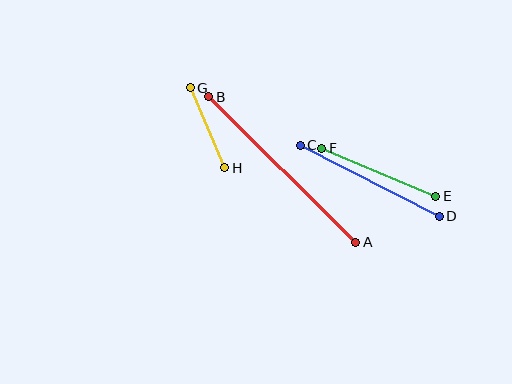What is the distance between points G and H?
The distance is approximately 87 pixels.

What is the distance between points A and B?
The distance is approximately 207 pixels.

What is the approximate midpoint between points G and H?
The midpoint is at approximately (208, 128) pixels.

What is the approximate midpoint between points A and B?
The midpoint is at approximately (282, 170) pixels.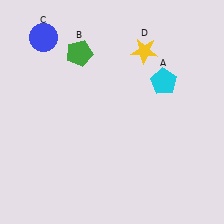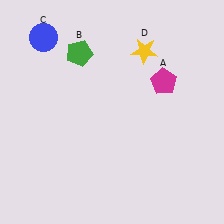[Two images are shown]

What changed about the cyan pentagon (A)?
In Image 1, A is cyan. In Image 2, it changed to magenta.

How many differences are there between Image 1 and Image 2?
There is 1 difference between the two images.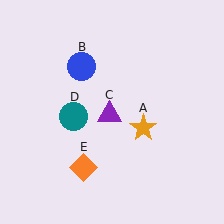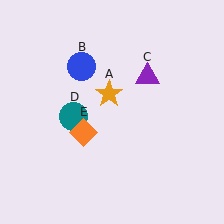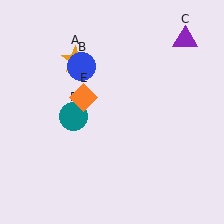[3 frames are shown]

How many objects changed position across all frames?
3 objects changed position: orange star (object A), purple triangle (object C), orange diamond (object E).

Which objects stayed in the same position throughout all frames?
Blue circle (object B) and teal circle (object D) remained stationary.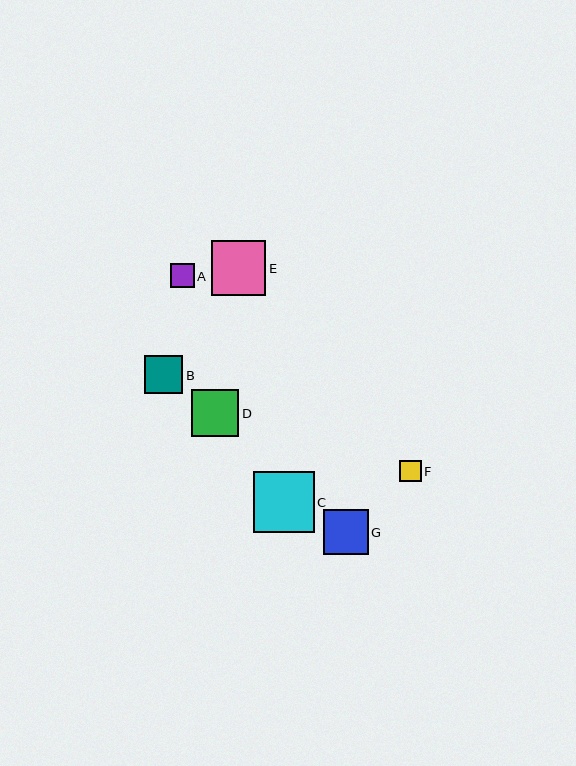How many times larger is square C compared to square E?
Square C is approximately 1.1 times the size of square E.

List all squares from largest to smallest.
From largest to smallest: C, E, D, G, B, A, F.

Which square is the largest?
Square C is the largest with a size of approximately 61 pixels.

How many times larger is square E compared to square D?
Square E is approximately 1.2 times the size of square D.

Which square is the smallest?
Square F is the smallest with a size of approximately 21 pixels.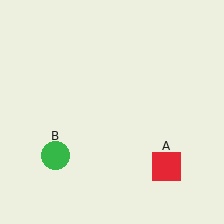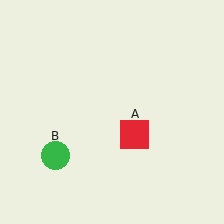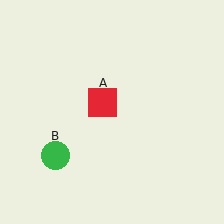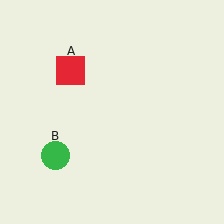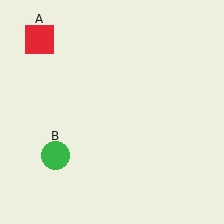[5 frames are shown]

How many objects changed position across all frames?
1 object changed position: red square (object A).